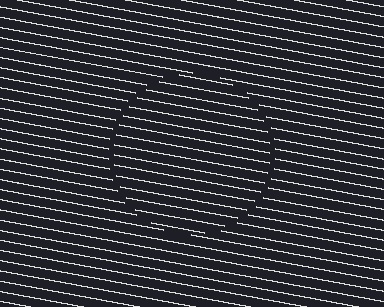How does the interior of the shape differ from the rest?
The interior of the shape contains the same grating, shifted by half a period — the contour is defined by the phase discontinuity where line-ends from the inner and outer gratings abut.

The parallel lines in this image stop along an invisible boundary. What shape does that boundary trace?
An illusory circle. The interior of the shape contains the same grating, shifted by half a period — the contour is defined by the phase discontinuity where line-ends from the inner and outer gratings abut.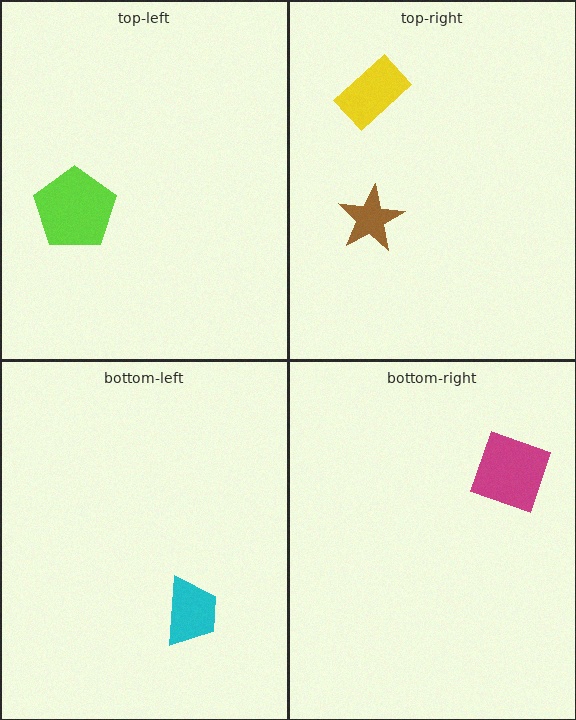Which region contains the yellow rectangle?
The top-right region.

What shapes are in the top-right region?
The brown star, the yellow rectangle.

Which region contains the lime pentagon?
The top-left region.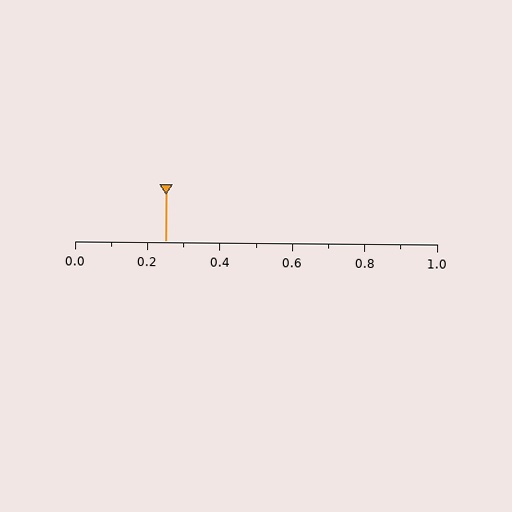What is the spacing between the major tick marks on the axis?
The major ticks are spaced 0.2 apart.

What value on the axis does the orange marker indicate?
The marker indicates approximately 0.25.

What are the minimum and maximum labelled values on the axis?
The axis runs from 0.0 to 1.0.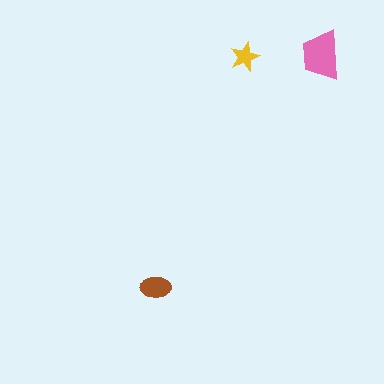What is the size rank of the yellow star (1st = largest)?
3rd.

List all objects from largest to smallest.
The pink trapezoid, the brown ellipse, the yellow star.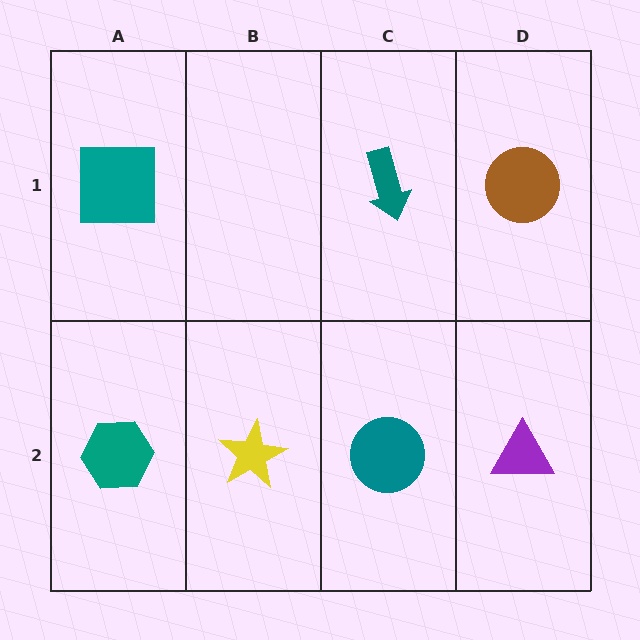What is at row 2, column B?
A yellow star.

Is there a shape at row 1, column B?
No, that cell is empty.